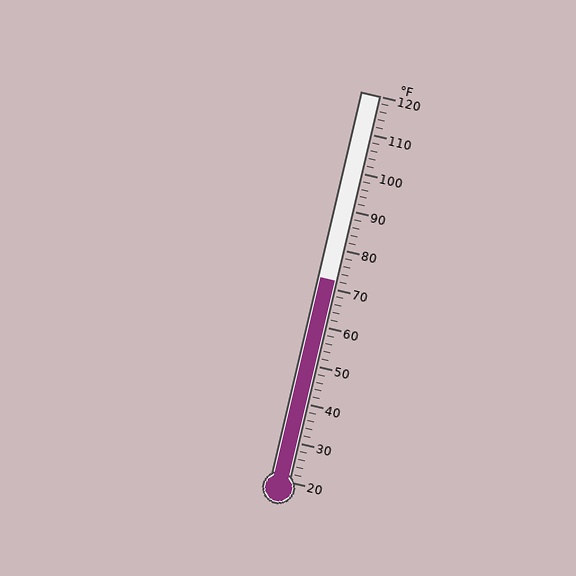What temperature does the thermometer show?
The thermometer shows approximately 72°F.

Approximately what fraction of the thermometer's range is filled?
The thermometer is filled to approximately 50% of its range.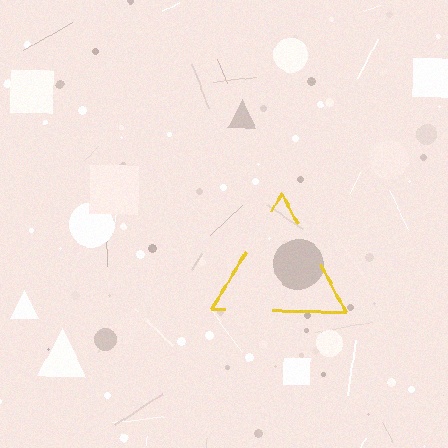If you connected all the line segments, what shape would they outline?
They would outline a triangle.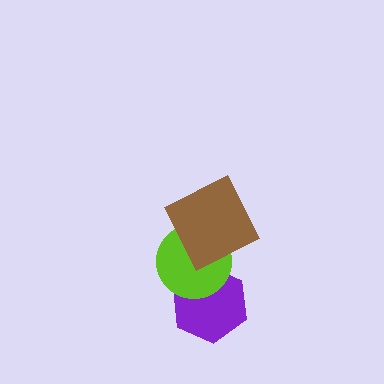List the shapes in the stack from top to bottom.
From top to bottom: the brown square, the lime circle, the purple hexagon.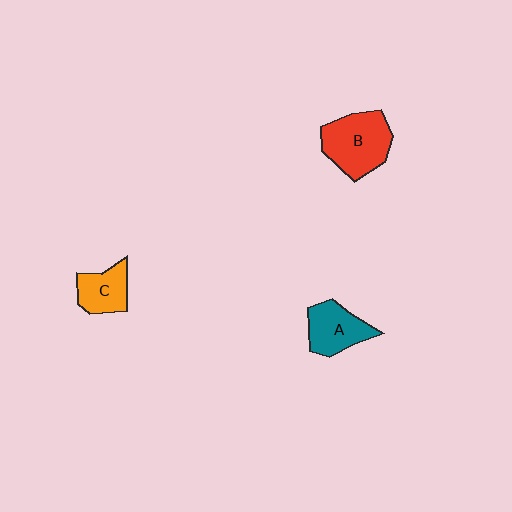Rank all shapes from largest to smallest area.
From largest to smallest: B (red), A (teal), C (orange).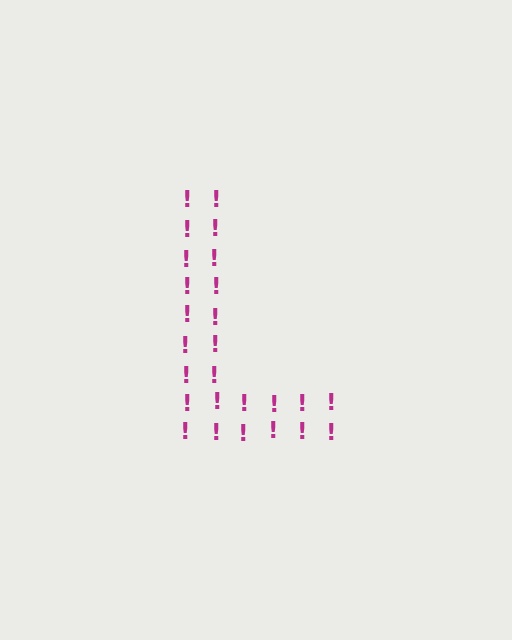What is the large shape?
The large shape is the letter L.